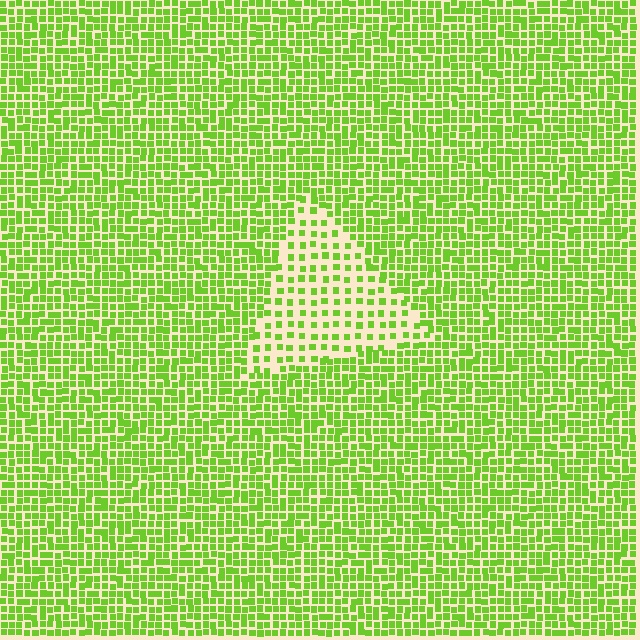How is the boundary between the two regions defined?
The boundary is defined by a change in element density (approximately 2.2x ratio). All elements are the same color, size, and shape.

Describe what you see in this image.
The image contains small lime elements arranged at two different densities. A triangle-shaped region is visible where the elements are less densely packed than the surrounding area.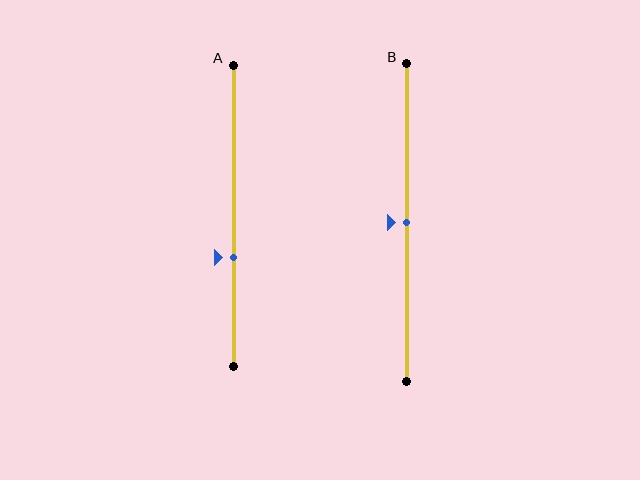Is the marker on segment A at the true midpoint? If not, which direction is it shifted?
No, the marker on segment A is shifted downward by about 14% of the segment length.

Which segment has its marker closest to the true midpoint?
Segment B has its marker closest to the true midpoint.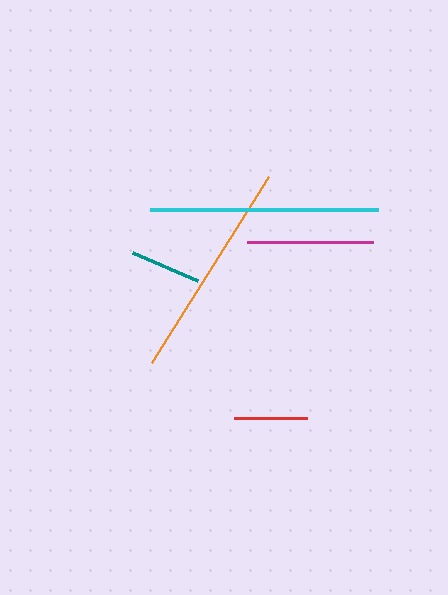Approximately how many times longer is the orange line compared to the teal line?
The orange line is approximately 3.1 times the length of the teal line.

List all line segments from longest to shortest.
From longest to shortest: cyan, orange, magenta, red, teal.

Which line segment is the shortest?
The teal line is the shortest at approximately 71 pixels.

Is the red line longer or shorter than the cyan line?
The cyan line is longer than the red line.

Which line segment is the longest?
The cyan line is the longest at approximately 228 pixels.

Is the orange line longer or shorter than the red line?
The orange line is longer than the red line.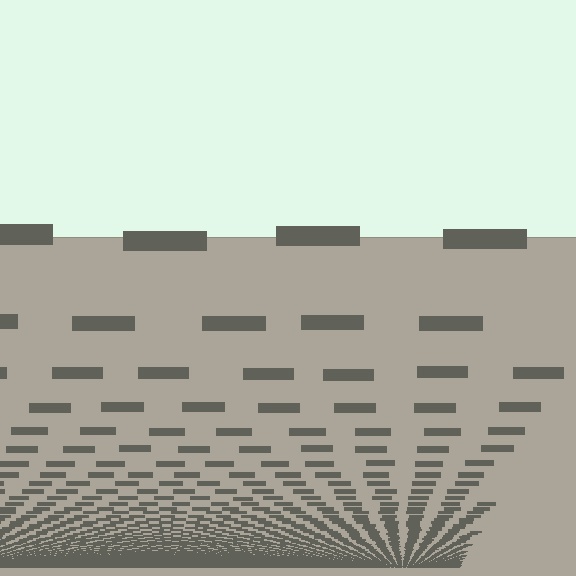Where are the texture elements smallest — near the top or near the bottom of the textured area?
Near the bottom.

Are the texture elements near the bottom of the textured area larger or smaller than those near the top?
Smaller. The gradient is inverted — elements near the bottom are smaller and denser.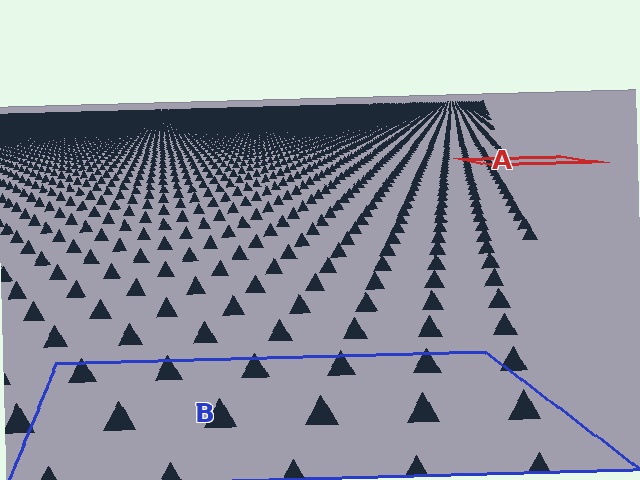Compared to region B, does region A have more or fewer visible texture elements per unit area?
Region A has more texture elements per unit area — they are packed more densely because it is farther away.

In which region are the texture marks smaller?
The texture marks are smaller in region A, because it is farther away.